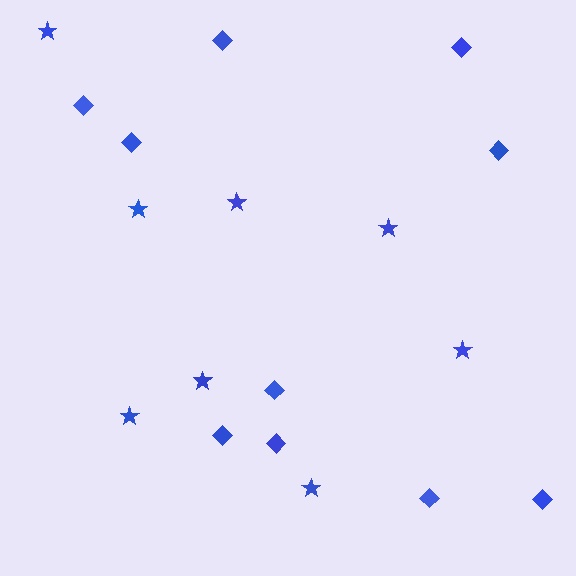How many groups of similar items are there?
There are 2 groups: one group of stars (8) and one group of diamonds (10).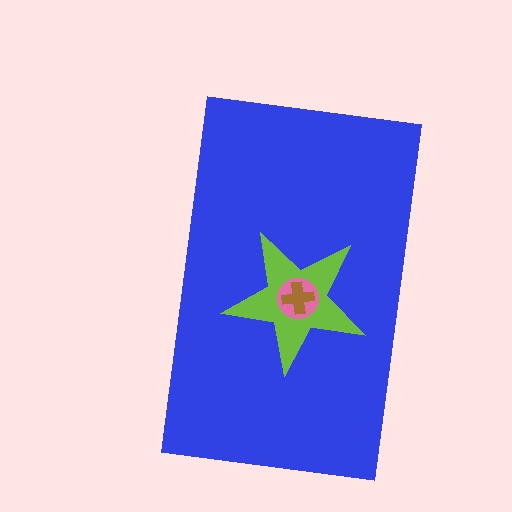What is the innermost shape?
The brown cross.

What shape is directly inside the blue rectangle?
The lime star.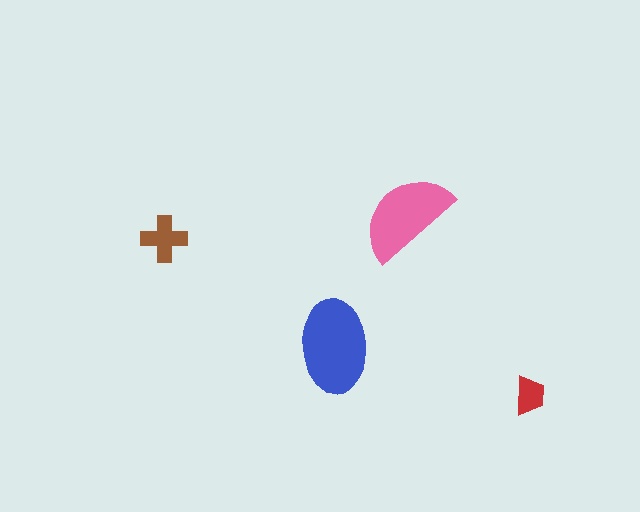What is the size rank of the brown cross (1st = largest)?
3rd.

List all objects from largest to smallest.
The blue ellipse, the pink semicircle, the brown cross, the red trapezoid.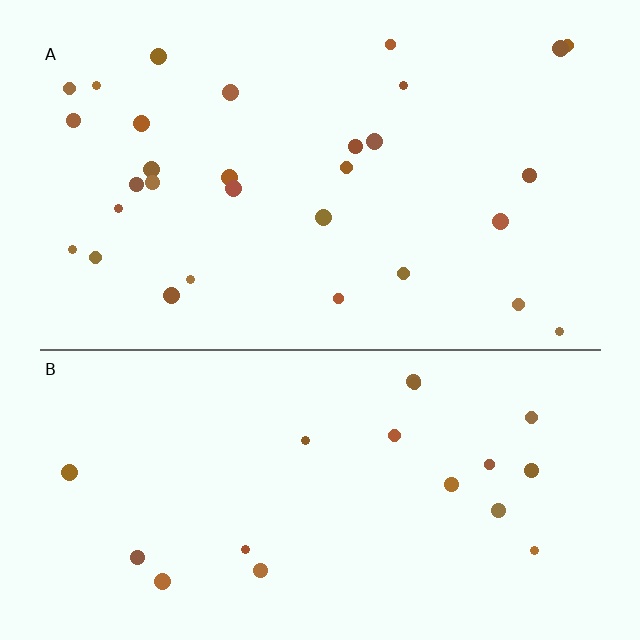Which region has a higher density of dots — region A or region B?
A (the top).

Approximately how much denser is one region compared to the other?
Approximately 1.6× — region A over region B.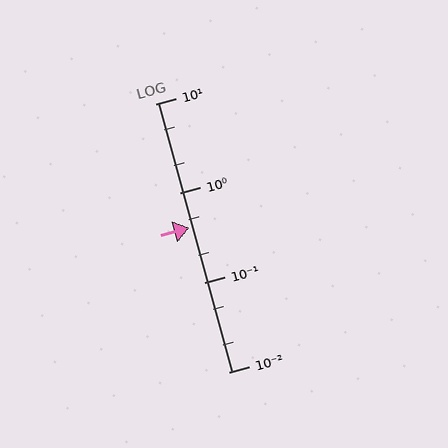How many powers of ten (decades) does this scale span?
The scale spans 3 decades, from 0.01 to 10.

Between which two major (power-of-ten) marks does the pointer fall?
The pointer is between 0.1 and 1.